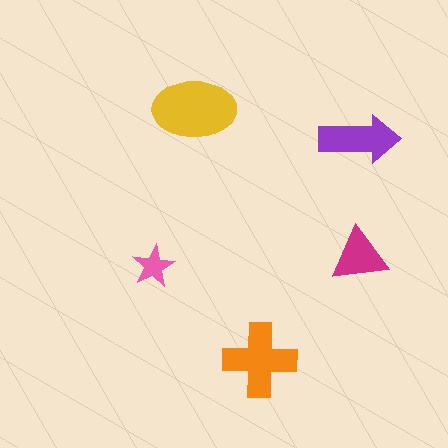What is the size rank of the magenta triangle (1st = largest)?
4th.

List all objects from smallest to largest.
The pink star, the magenta triangle, the purple arrow, the orange cross, the yellow ellipse.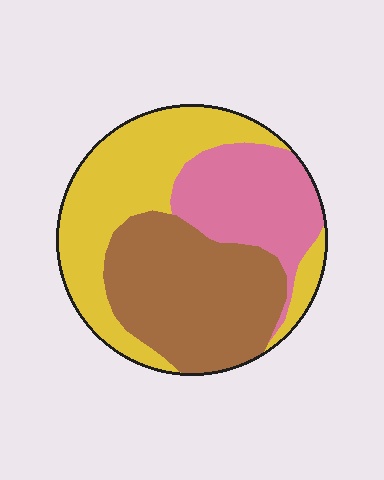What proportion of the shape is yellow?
Yellow covers roughly 40% of the shape.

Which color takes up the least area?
Pink, at roughly 25%.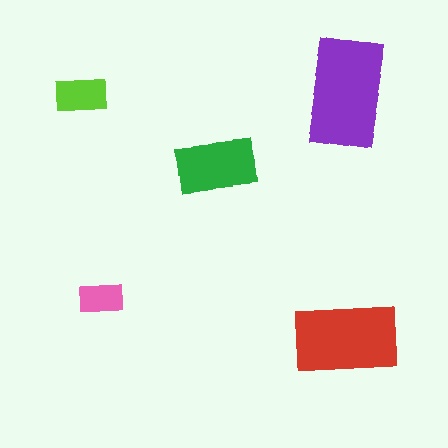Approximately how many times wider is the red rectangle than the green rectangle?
About 1.5 times wider.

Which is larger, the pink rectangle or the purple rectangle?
The purple one.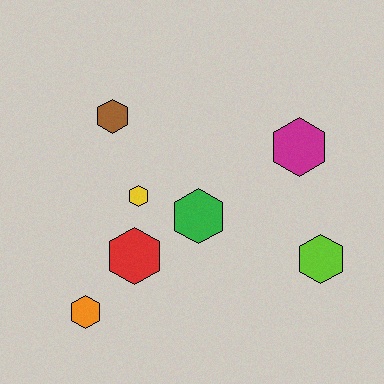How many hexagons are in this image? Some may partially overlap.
There are 7 hexagons.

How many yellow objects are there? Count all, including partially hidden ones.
There is 1 yellow object.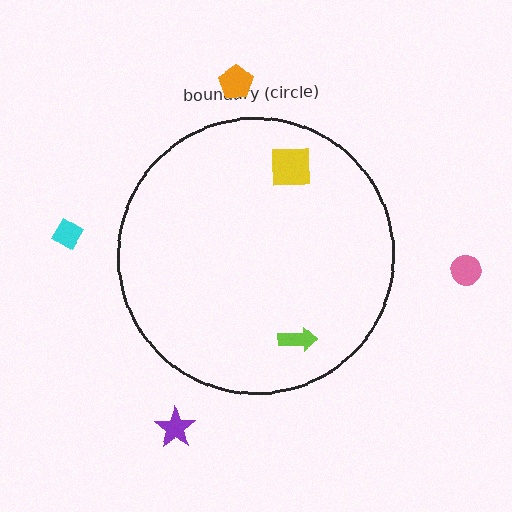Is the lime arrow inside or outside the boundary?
Inside.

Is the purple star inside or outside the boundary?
Outside.